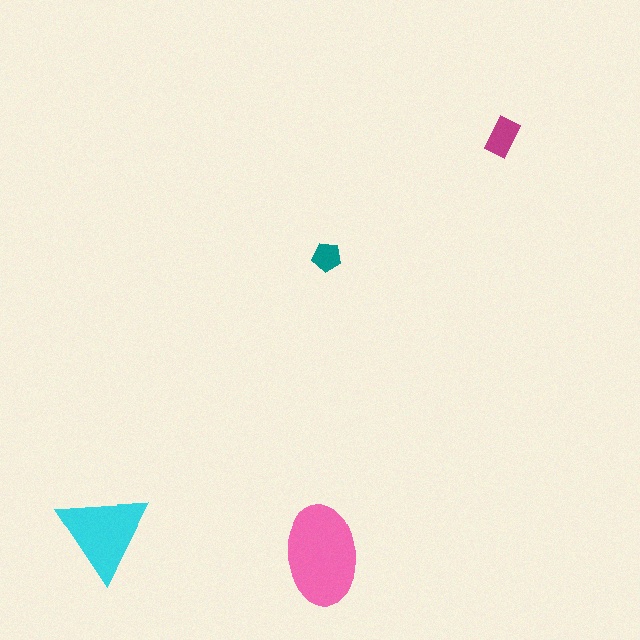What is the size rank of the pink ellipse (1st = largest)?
1st.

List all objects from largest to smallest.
The pink ellipse, the cyan triangle, the magenta rectangle, the teal pentagon.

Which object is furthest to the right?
The magenta rectangle is rightmost.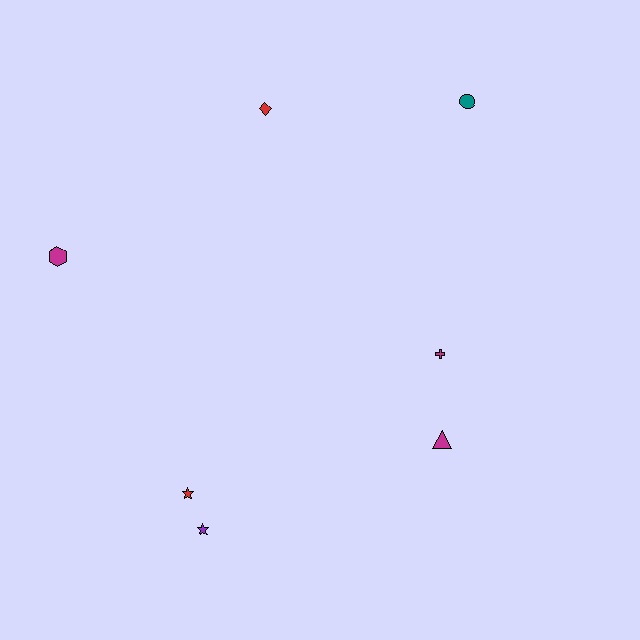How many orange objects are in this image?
There are no orange objects.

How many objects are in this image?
There are 7 objects.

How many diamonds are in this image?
There is 1 diamond.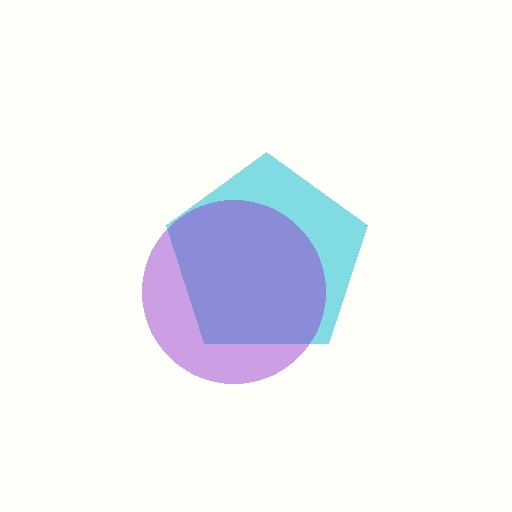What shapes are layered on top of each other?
The layered shapes are: a cyan pentagon, a purple circle.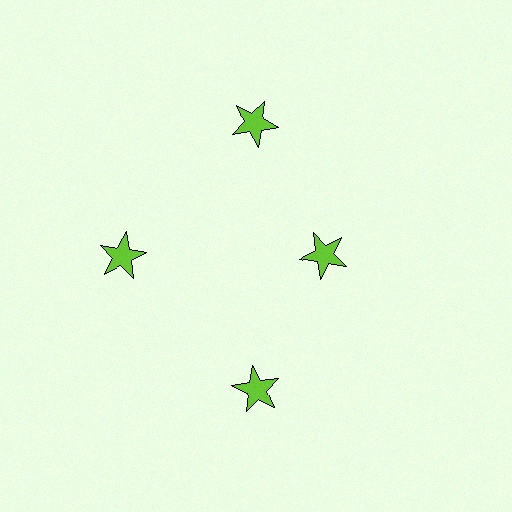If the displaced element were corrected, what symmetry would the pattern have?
It would have 4-fold rotational symmetry — the pattern would map onto itself every 90 degrees.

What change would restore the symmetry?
The symmetry would be restored by moving it outward, back onto the ring so that all 4 stars sit at equal angles and equal distance from the center.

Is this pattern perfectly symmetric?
No. The 4 lime stars are arranged in a ring, but one element near the 3 o'clock position is pulled inward toward the center, breaking the 4-fold rotational symmetry.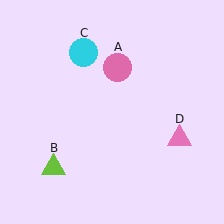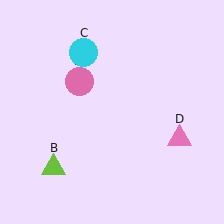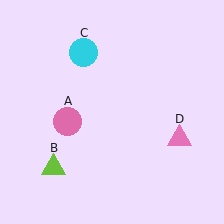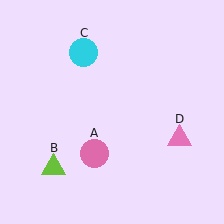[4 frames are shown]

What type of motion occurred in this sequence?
The pink circle (object A) rotated counterclockwise around the center of the scene.